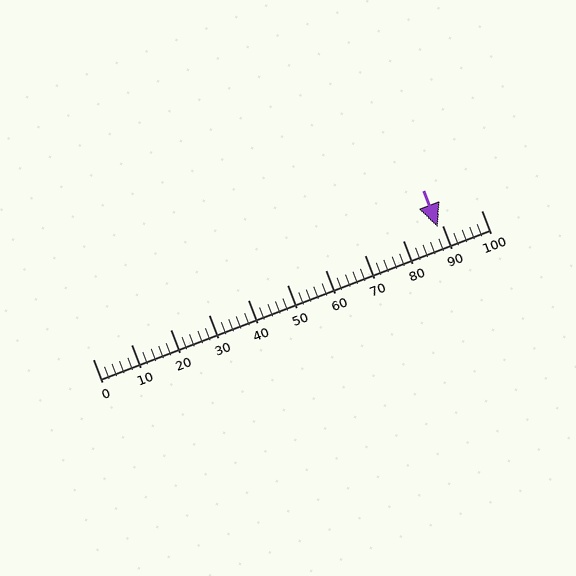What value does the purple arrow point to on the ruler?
The purple arrow points to approximately 89.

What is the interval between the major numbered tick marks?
The major tick marks are spaced 10 units apart.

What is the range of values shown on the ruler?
The ruler shows values from 0 to 100.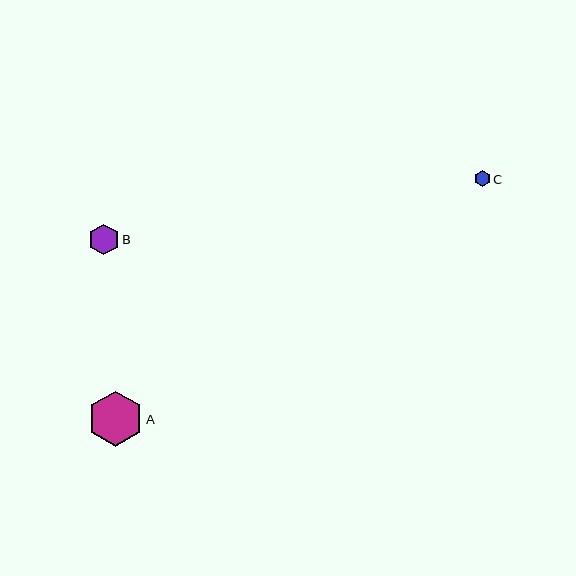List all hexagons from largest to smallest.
From largest to smallest: A, B, C.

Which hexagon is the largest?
Hexagon A is the largest with a size of approximately 55 pixels.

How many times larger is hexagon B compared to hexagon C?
Hexagon B is approximately 1.9 times the size of hexagon C.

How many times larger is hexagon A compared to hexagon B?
Hexagon A is approximately 1.8 times the size of hexagon B.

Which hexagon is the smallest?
Hexagon C is the smallest with a size of approximately 16 pixels.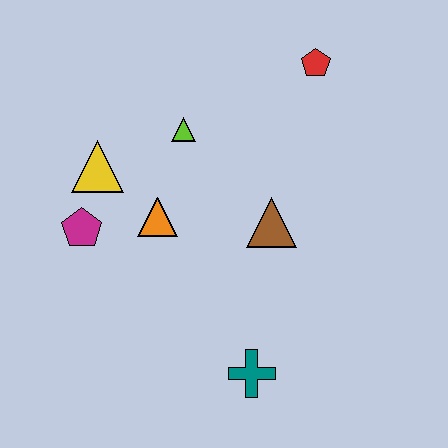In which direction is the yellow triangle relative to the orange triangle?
The yellow triangle is to the left of the orange triangle.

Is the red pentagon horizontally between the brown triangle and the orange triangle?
No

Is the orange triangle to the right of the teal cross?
No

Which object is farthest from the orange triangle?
The red pentagon is farthest from the orange triangle.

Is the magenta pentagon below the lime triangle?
Yes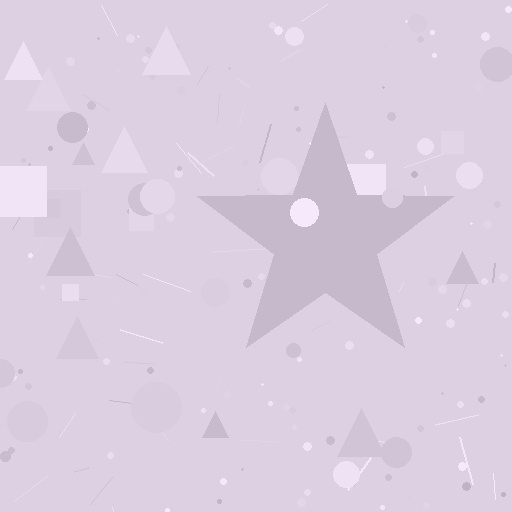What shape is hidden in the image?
A star is hidden in the image.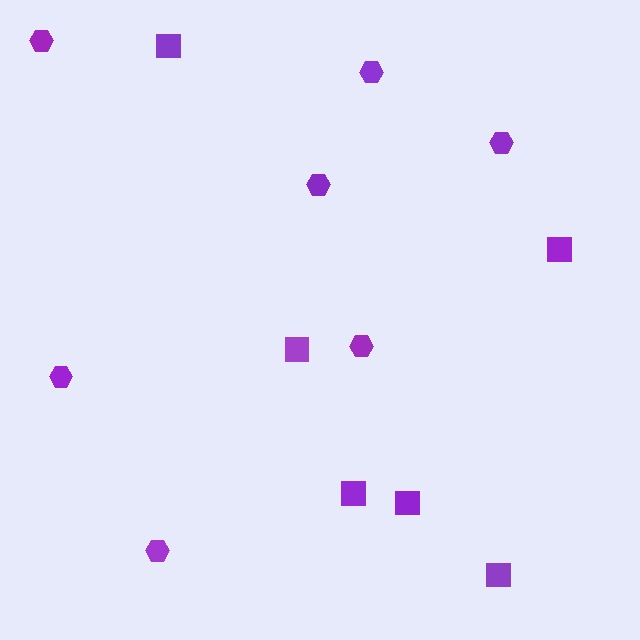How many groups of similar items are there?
There are 2 groups: one group of hexagons (7) and one group of squares (6).